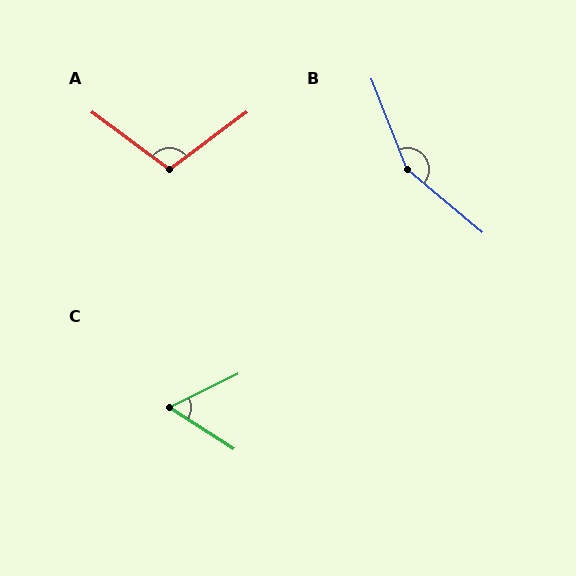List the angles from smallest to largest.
C (59°), A (107°), B (151°).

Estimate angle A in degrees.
Approximately 107 degrees.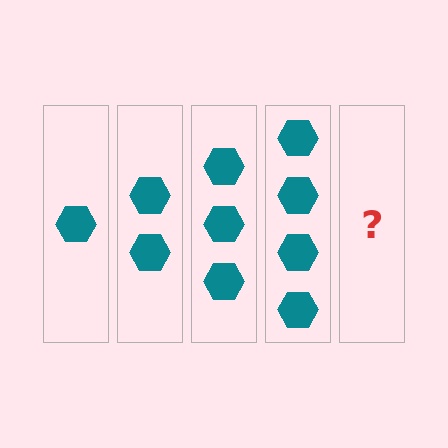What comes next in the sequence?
The next element should be 5 hexagons.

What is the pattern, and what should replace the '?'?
The pattern is that each step adds one more hexagon. The '?' should be 5 hexagons.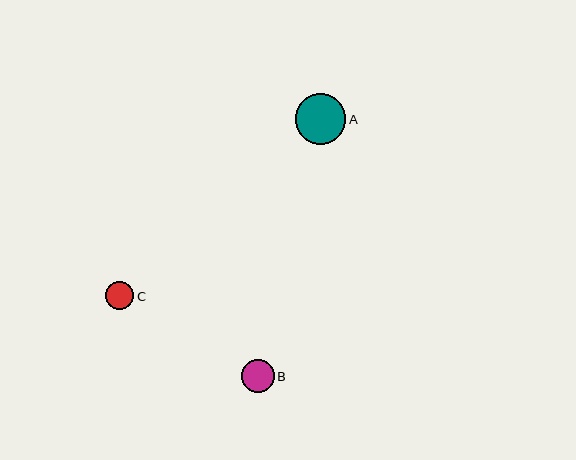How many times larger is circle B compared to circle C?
Circle B is approximately 1.2 times the size of circle C.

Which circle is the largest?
Circle A is the largest with a size of approximately 50 pixels.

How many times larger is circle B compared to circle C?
Circle B is approximately 1.2 times the size of circle C.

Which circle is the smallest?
Circle C is the smallest with a size of approximately 28 pixels.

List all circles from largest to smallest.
From largest to smallest: A, B, C.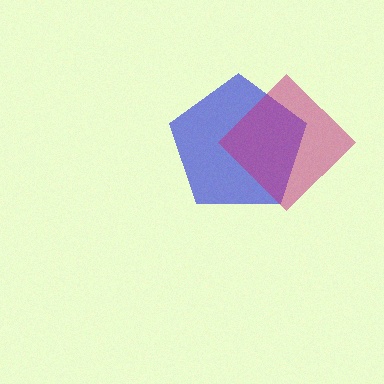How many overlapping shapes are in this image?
There are 2 overlapping shapes in the image.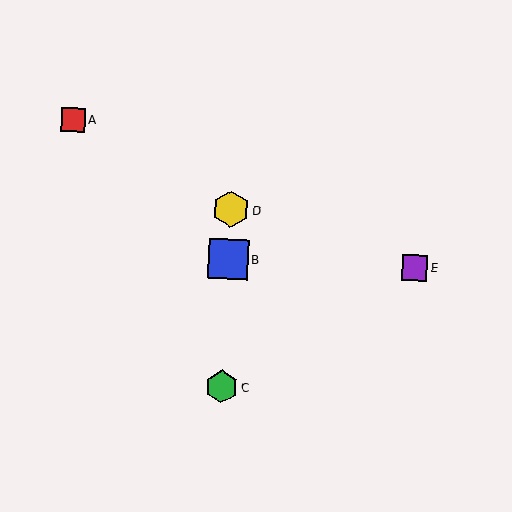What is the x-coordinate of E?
Object E is at x≈415.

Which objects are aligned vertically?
Objects B, C, D are aligned vertically.